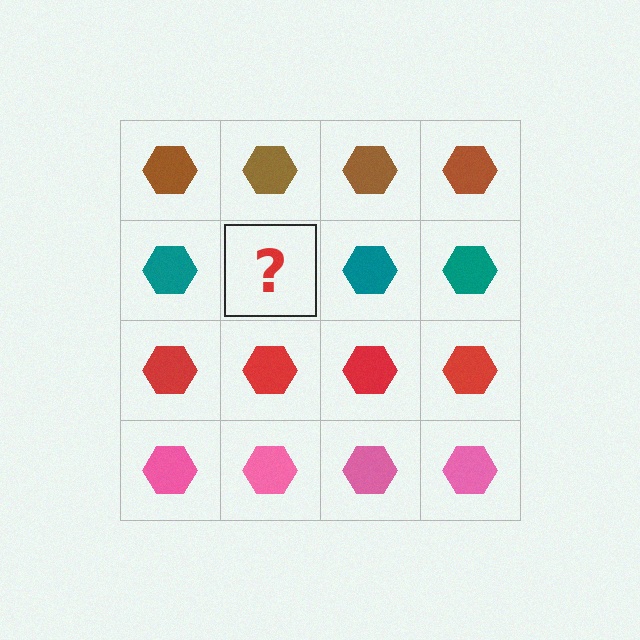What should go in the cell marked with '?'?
The missing cell should contain a teal hexagon.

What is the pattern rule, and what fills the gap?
The rule is that each row has a consistent color. The gap should be filled with a teal hexagon.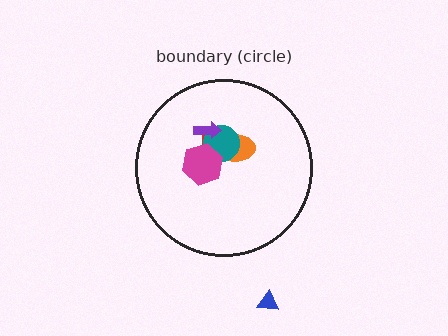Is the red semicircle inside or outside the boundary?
Inside.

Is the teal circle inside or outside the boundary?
Inside.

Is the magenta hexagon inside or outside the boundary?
Inside.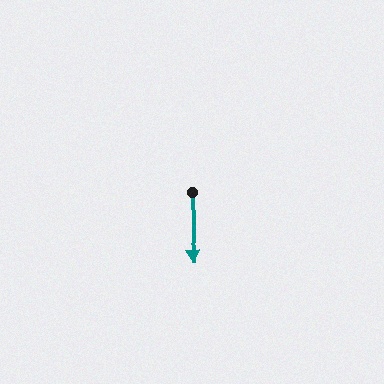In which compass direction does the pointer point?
South.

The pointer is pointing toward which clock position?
Roughly 6 o'clock.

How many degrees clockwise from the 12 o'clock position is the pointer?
Approximately 178 degrees.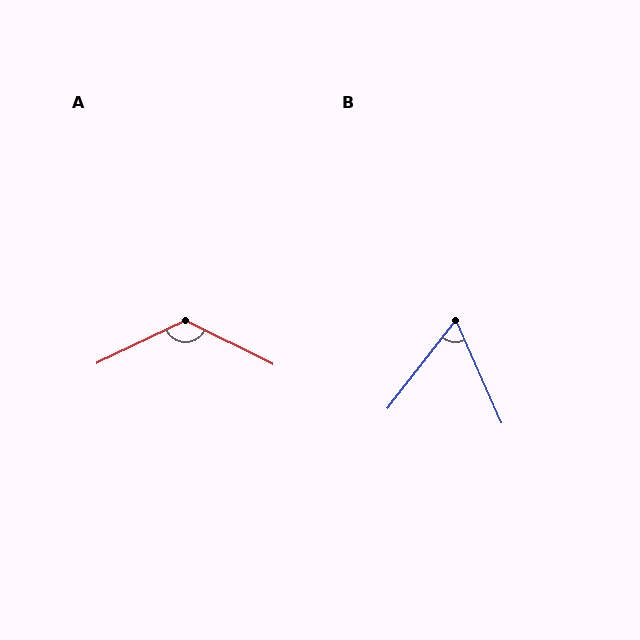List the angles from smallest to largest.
B (62°), A (128°).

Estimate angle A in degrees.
Approximately 128 degrees.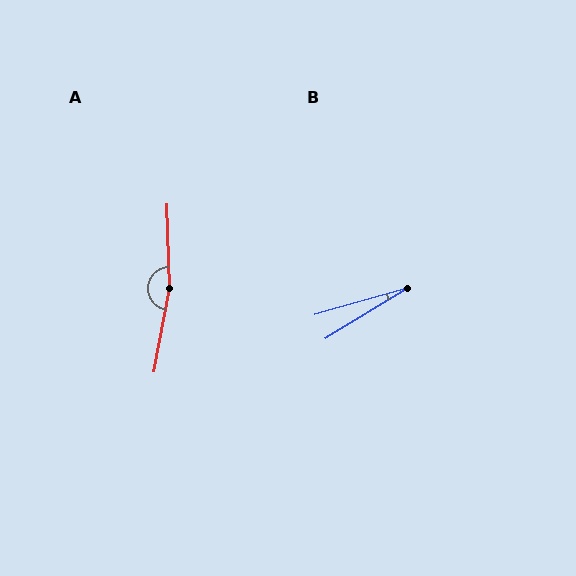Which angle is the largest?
A, at approximately 168 degrees.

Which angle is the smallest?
B, at approximately 16 degrees.